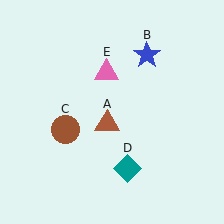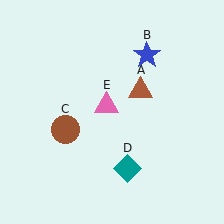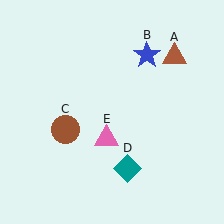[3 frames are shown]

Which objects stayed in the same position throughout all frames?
Blue star (object B) and brown circle (object C) and teal diamond (object D) remained stationary.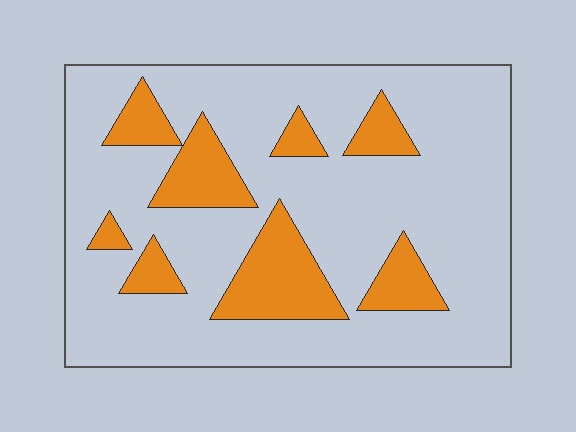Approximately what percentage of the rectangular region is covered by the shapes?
Approximately 20%.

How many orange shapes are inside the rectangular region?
8.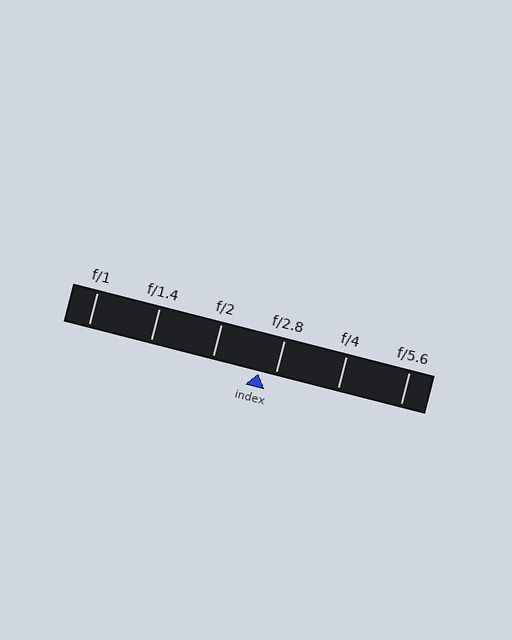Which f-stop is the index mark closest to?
The index mark is closest to f/2.8.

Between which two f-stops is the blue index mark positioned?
The index mark is between f/2 and f/2.8.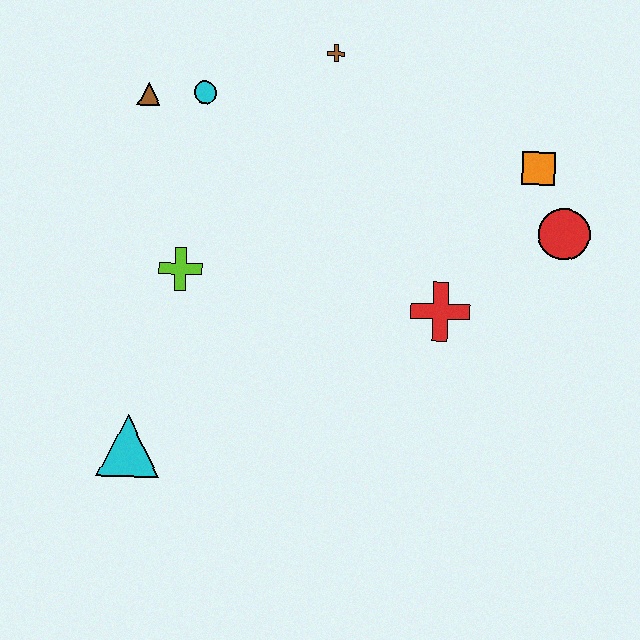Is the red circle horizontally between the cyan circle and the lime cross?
No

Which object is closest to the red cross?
The red circle is closest to the red cross.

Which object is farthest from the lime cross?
The red circle is farthest from the lime cross.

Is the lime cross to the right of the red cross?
No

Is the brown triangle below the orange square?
No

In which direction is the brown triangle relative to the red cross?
The brown triangle is to the left of the red cross.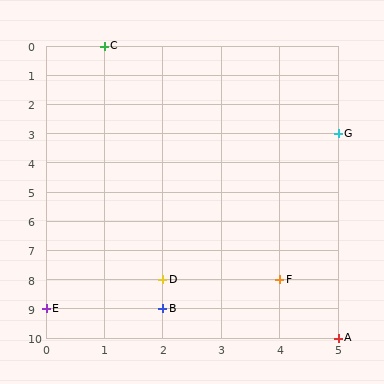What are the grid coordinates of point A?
Point A is at grid coordinates (5, 10).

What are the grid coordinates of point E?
Point E is at grid coordinates (0, 9).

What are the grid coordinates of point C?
Point C is at grid coordinates (1, 0).